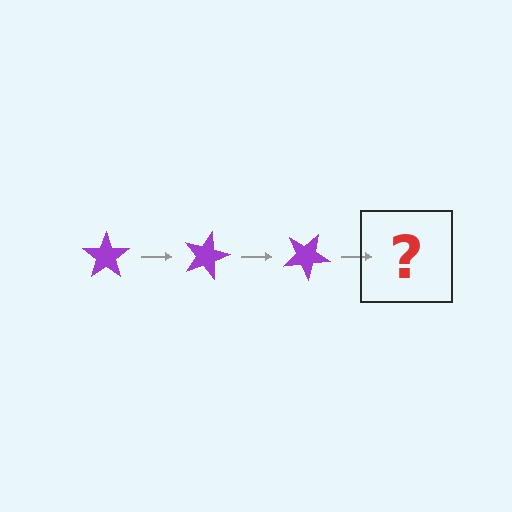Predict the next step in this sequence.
The next step is a purple star rotated 45 degrees.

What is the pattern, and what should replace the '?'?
The pattern is that the star rotates 15 degrees each step. The '?' should be a purple star rotated 45 degrees.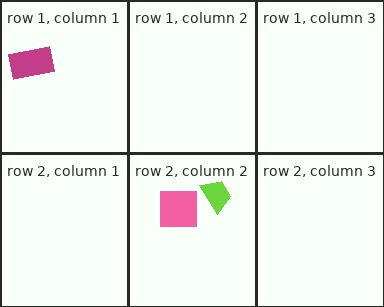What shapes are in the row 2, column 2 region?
The lime trapezoid, the pink square.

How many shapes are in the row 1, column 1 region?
1.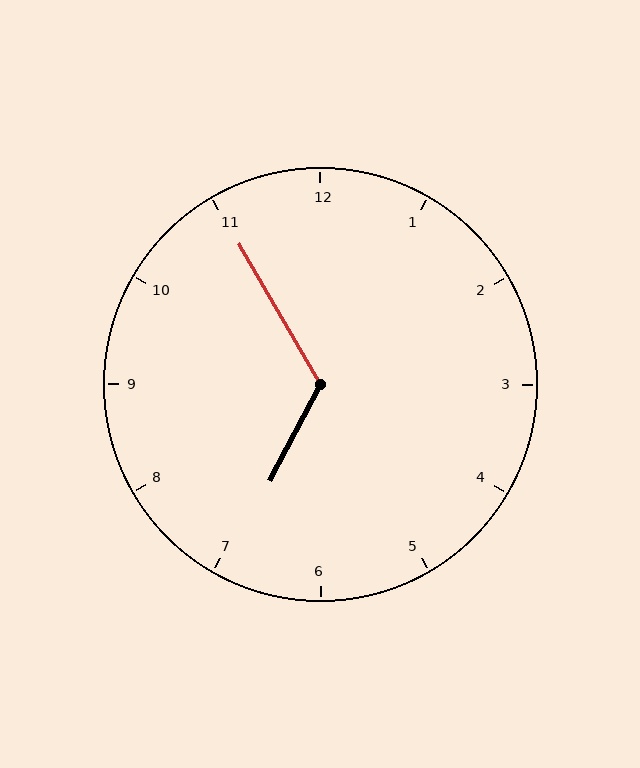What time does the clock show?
6:55.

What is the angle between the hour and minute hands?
Approximately 122 degrees.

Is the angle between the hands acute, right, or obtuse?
It is obtuse.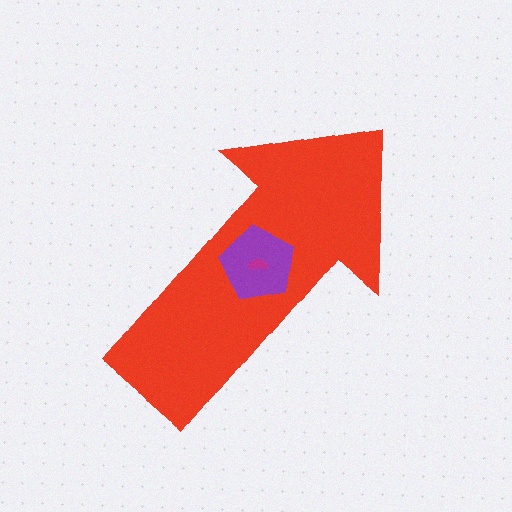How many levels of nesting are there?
3.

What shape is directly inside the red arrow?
The purple pentagon.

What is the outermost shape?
The red arrow.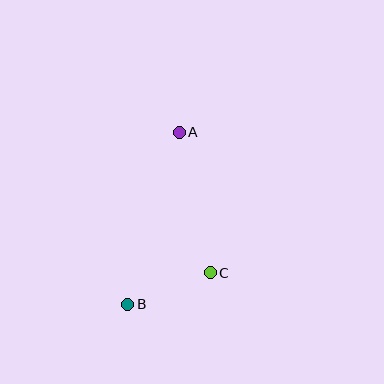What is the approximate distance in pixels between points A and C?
The distance between A and C is approximately 144 pixels.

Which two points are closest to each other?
Points B and C are closest to each other.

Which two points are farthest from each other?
Points A and B are farthest from each other.